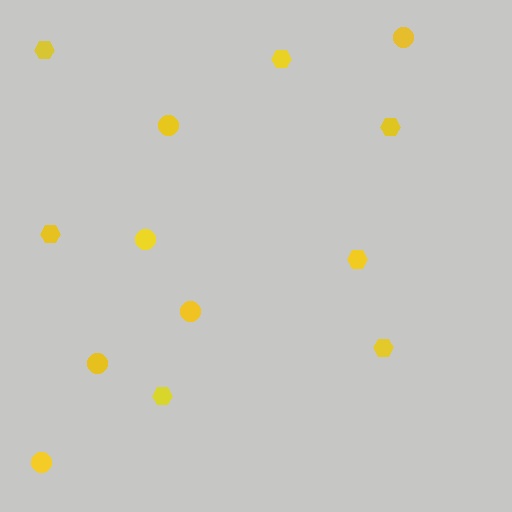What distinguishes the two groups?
There are 2 groups: one group of circles (6) and one group of hexagons (7).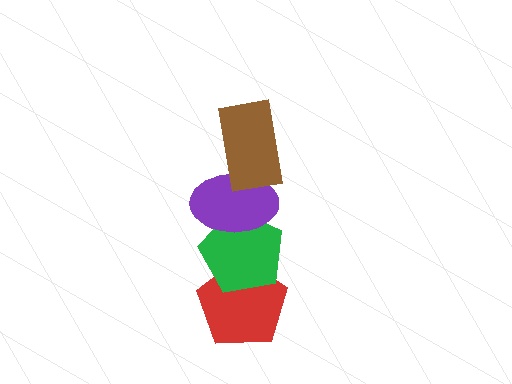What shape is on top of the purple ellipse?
The brown rectangle is on top of the purple ellipse.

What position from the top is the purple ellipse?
The purple ellipse is 2nd from the top.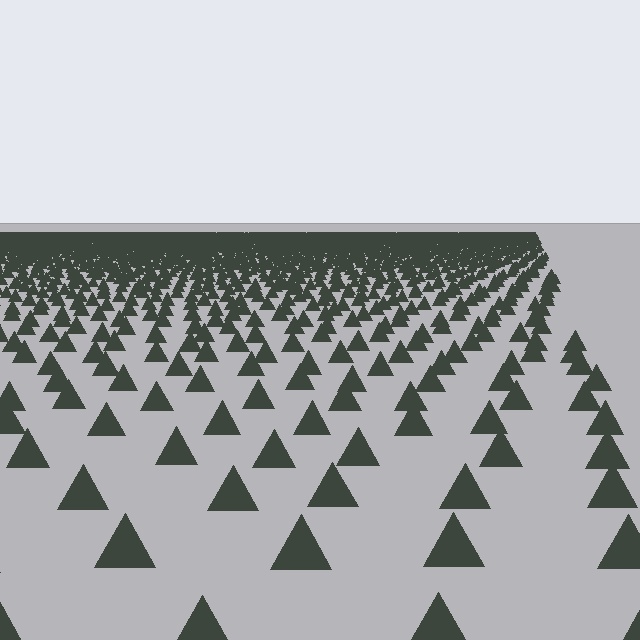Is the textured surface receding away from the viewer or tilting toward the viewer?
The surface is receding away from the viewer. Texture elements get smaller and denser toward the top.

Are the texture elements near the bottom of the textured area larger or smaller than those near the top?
Larger. Near the bottom, elements are closer to the viewer and appear at a bigger on-screen size.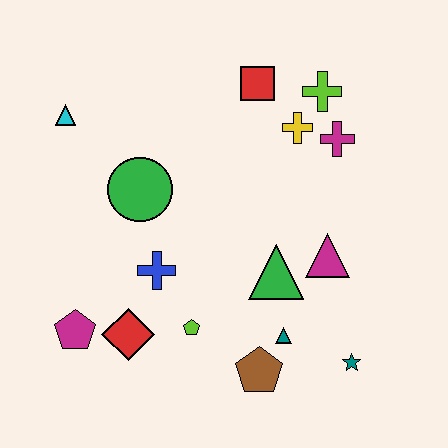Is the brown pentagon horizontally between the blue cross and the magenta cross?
Yes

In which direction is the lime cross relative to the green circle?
The lime cross is to the right of the green circle.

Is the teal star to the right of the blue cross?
Yes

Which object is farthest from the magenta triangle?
The cyan triangle is farthest from the magenta triangle.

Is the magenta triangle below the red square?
Yes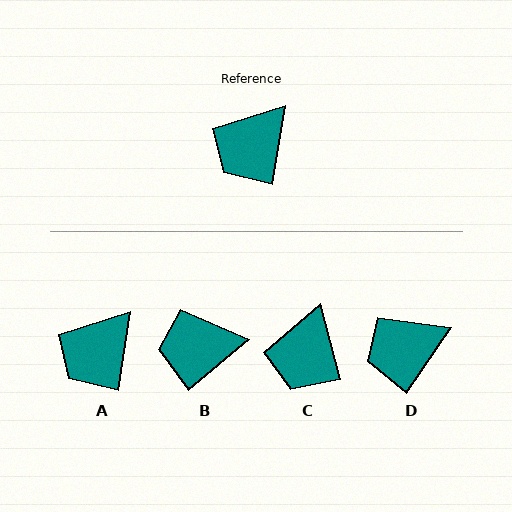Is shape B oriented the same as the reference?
No, it is off by about 41 degrees.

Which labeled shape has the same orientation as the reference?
A.